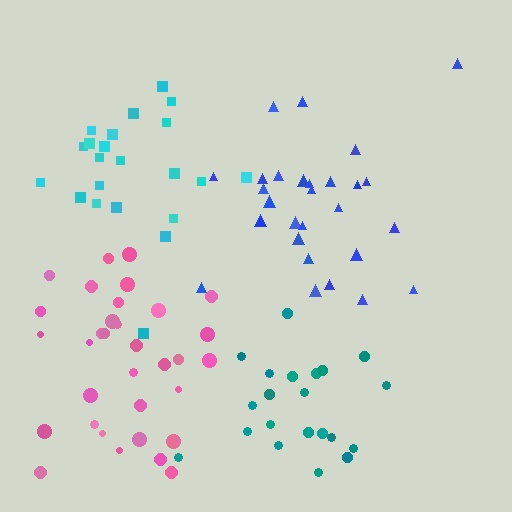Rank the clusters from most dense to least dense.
teal, pink, cyan, blue.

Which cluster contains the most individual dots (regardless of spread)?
Pink (33).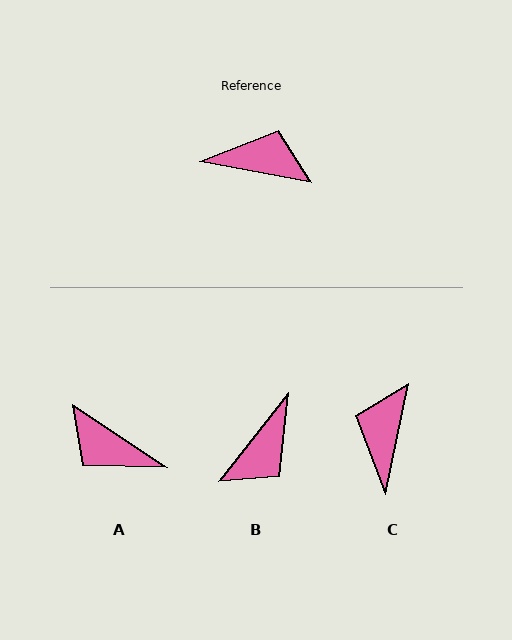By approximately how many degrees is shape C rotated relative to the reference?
Approximately 89 degrees counter-clockwise.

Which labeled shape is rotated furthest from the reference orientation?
A, about 157 degrees away.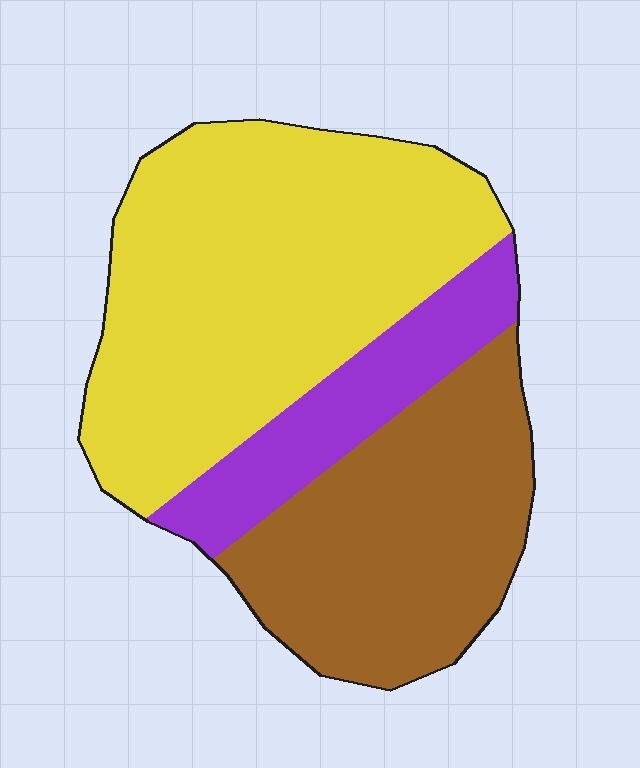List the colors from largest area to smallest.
From largest to smallest: yellow, brown, purple.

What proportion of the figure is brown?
Brown covers 33% of the figure.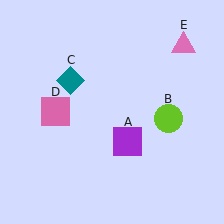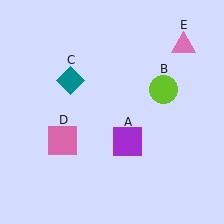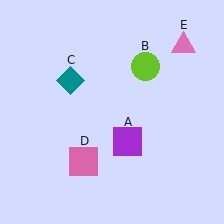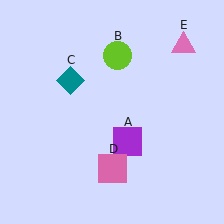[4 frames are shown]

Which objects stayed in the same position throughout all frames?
Purple square (object A) and teal diamond (object C) and pink triangle (object E) remained stationary.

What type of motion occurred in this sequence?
The lime circle (object B), pink square (object D) rotated counterclockwise around the center of the scene.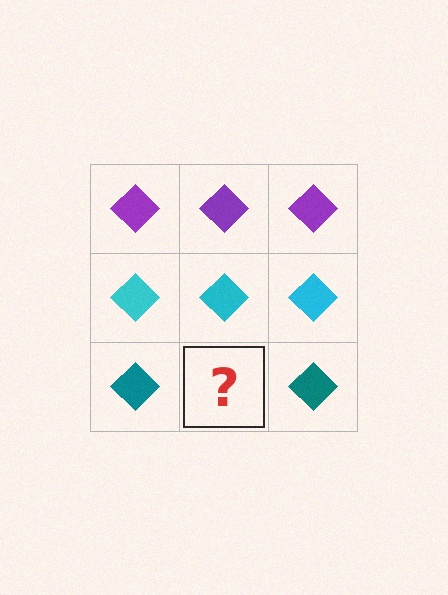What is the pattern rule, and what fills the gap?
The rule is that each row has a consistent color. The gap should be filled with a teal diamond.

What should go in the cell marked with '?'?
The missing cell should contain a teal diamond.